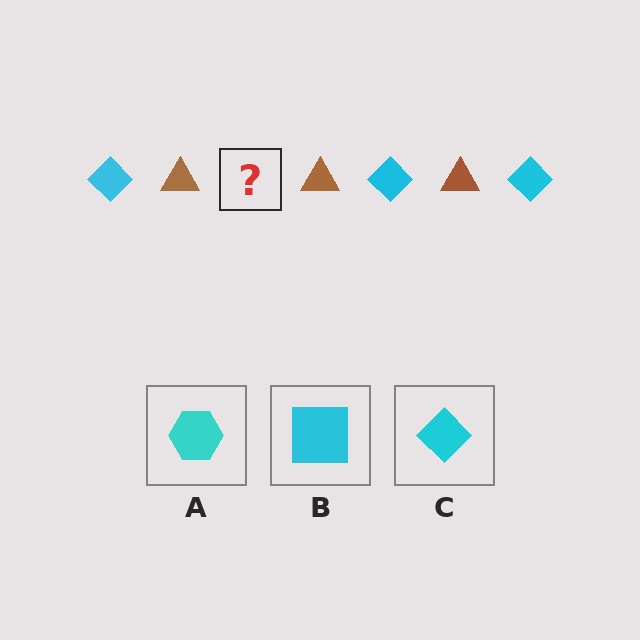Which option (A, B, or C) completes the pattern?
C.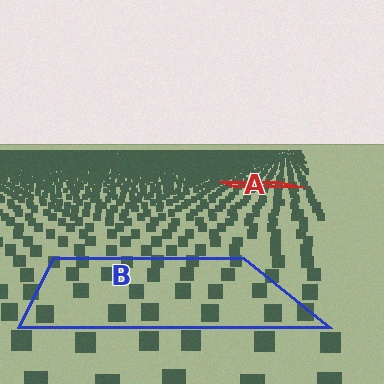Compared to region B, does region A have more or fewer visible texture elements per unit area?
Region A has more texture elements per unit area — they are packed more densely because it is farther away.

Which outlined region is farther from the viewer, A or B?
Region A is farther from the viewer — the texture elements inside it appear smaller and more densely packed.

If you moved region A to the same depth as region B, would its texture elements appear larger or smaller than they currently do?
They would appear larger. At a closer depth, the same texture elements are projected at a bigger on-screen size.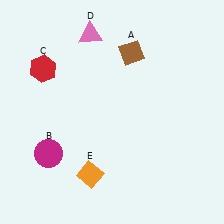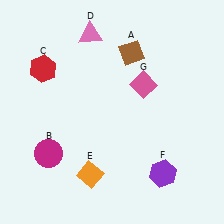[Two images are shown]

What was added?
A purple hexagon (F), a pink diamond (G) were added in Image 2.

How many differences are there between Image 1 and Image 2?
There are 2 differences between the two images.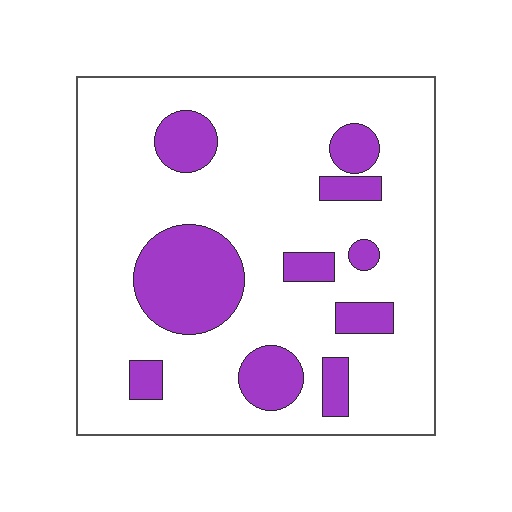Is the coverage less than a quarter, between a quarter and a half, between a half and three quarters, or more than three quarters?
Less than a quarter.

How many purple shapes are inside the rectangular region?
10.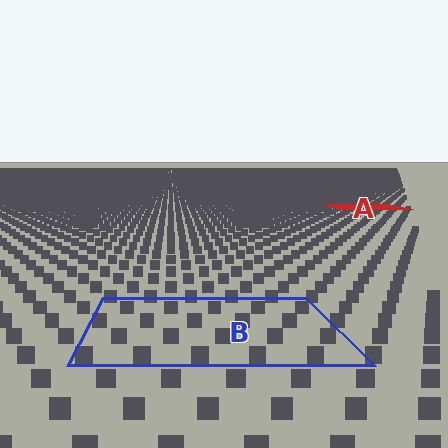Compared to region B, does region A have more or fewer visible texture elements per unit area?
Region A has more texture elements per unit area — they are packed more densely because it is farther away.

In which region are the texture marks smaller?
The texture marks are smaller in region A, because it is farther away.